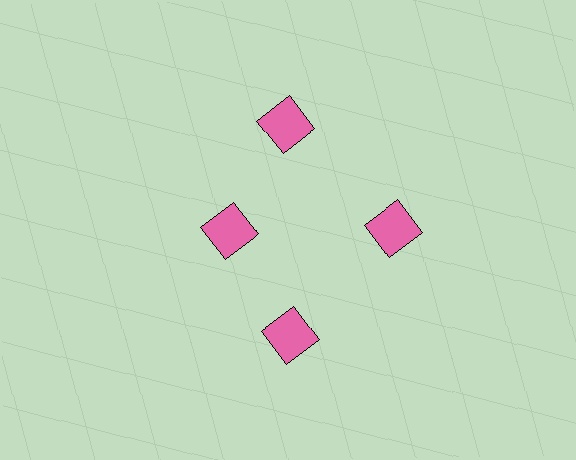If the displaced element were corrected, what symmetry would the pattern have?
It would have 4-fold rotational symmetry — the pattern would map onto itself every 90 degrees.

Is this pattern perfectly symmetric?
No. The 4 pink squares are arranged in a ring, but one element near the 9 o'clock position is pulled inward toward the center, breaking the 4-fold rotational symmetry.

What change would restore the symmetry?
The symmetry would be restored by moving it outward, back onto the ring so that all 4 squares sit at equal angles and equal distance from the center.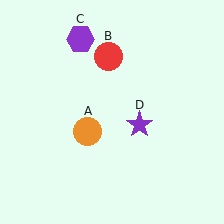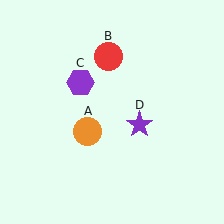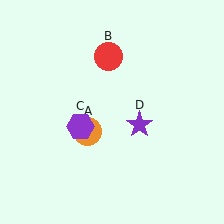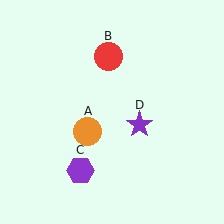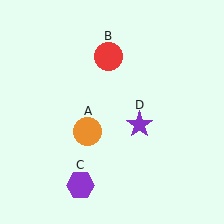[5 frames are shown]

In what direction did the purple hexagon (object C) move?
The purple hexagon (object C) moved down.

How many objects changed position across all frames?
1 object changed position: purple hexagon (object C).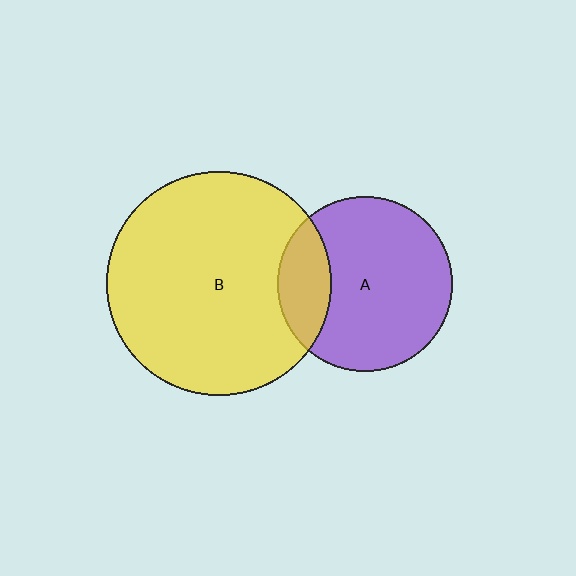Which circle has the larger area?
Circle B (yellow).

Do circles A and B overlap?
Yes.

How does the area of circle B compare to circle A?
Approximately 1.6 times.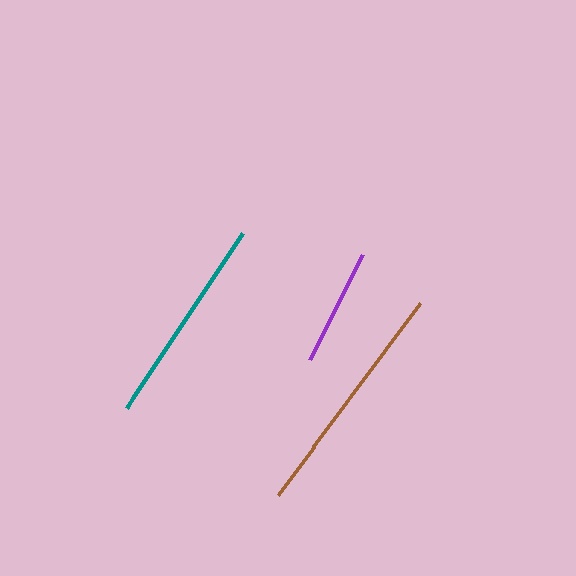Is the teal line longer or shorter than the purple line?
The teal line is longer than the purple line.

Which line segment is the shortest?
The purple line is the shortest at approximately 118 pixels.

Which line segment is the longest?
The brown line is the longest at approximately 240 pixels.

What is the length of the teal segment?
The teal segment is approximately 210 pixels long.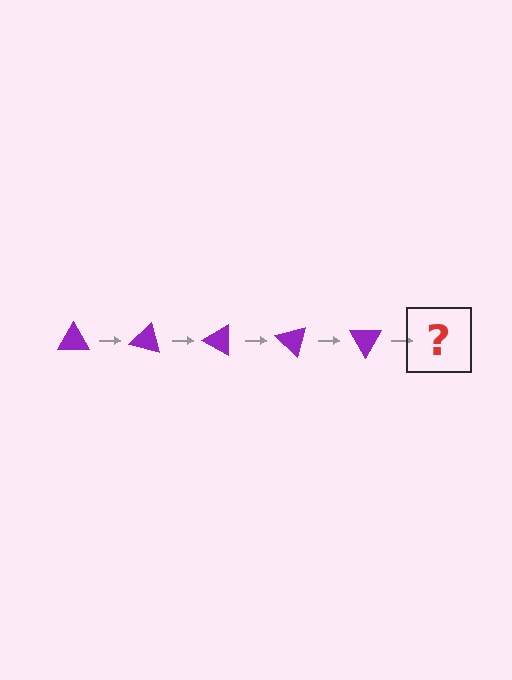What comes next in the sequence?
The next element should be a purple triangle rotated 75 degrees.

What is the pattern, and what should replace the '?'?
The pattern is that the triangle rotates 15 degrees each step. The '?' should be a purple triangle rotated 75 degrees.